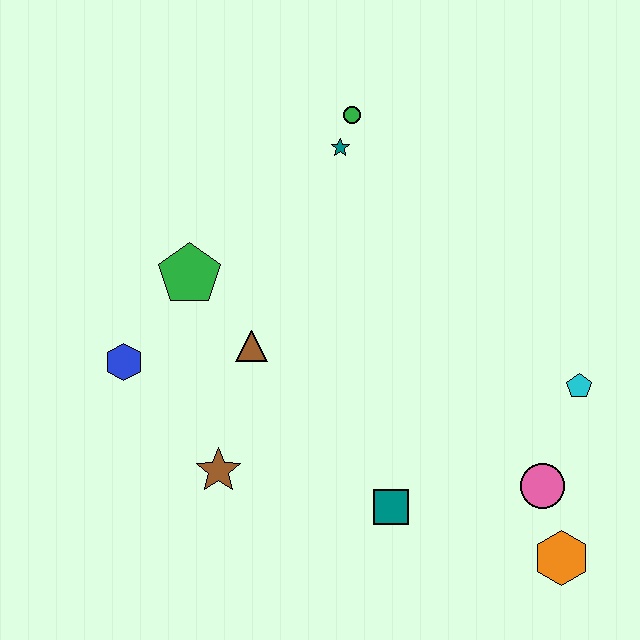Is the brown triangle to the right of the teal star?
No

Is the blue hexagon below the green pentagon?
Yes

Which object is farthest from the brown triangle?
The orange hexagon is farthest from the brown triangle.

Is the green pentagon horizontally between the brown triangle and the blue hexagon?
Yes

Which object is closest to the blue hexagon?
The green pentagon is closest to the blue hexagon.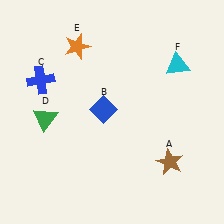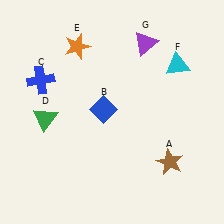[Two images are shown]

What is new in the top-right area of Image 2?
A purple triangle (G) was added in the top-right area of Image 2.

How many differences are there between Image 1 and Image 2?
There is 1 difference between the two images.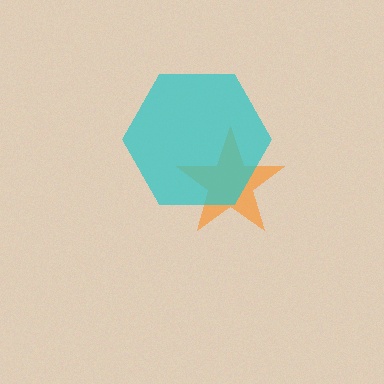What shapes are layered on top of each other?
The layered shapes are: an orange star, a cyan hexagon.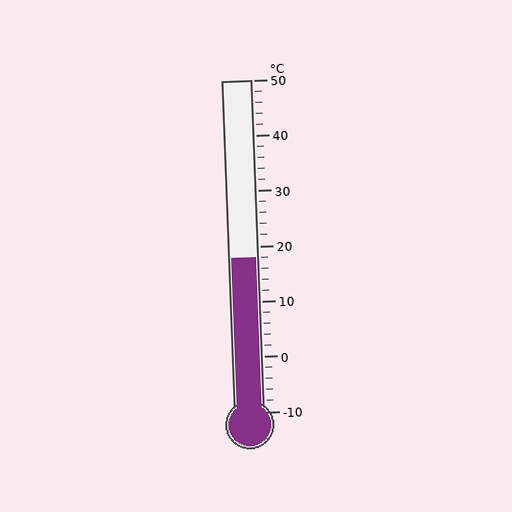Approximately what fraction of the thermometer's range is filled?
The thermometer is filled to approximately 45% of its range.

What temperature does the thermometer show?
The thermometer shows approximately 18°C.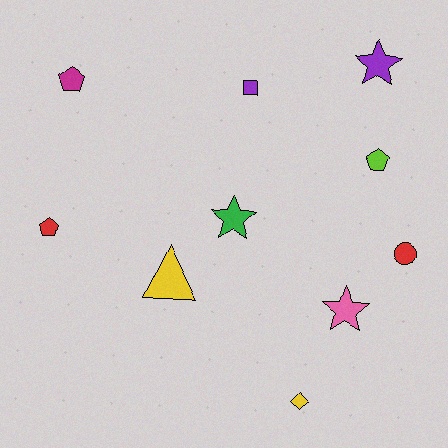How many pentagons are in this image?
There are 3 pentagons.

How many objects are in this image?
There are 10 objects.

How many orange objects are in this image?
There are no orange objects.